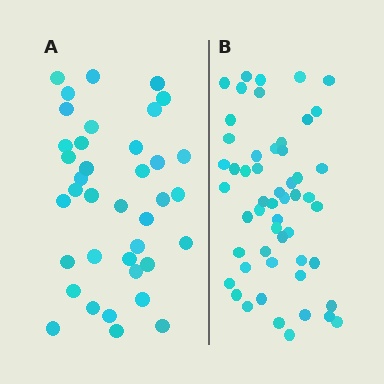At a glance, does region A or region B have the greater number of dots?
Region B (the right region) has more dots.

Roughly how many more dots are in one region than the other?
Region B has approximately 15 more dots than region A.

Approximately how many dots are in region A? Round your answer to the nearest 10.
About 40 dots. (The exact count is 38, which rounds to 40.)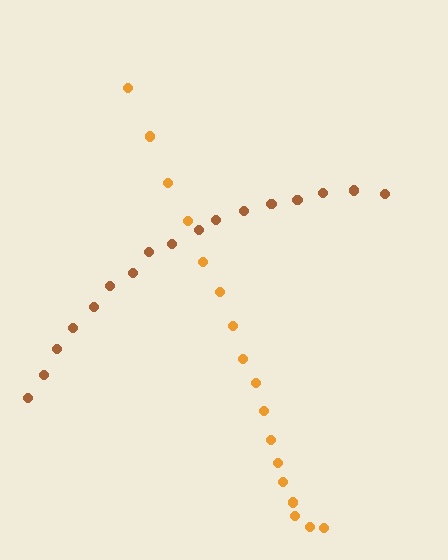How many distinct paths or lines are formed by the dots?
There are 2 distinct paths.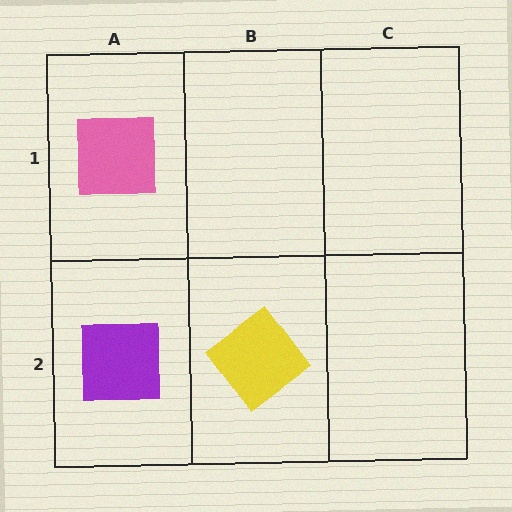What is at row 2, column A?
A purple square.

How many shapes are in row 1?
1 shape.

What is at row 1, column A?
A pink square.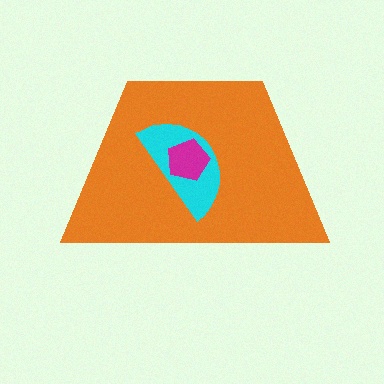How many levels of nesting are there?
3.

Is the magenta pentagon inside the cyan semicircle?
Yes.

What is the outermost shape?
The orange trapezoid.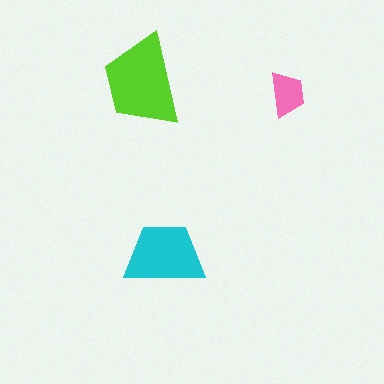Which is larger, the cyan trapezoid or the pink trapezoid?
The cyan one.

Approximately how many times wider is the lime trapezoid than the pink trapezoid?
About 2 times wider.